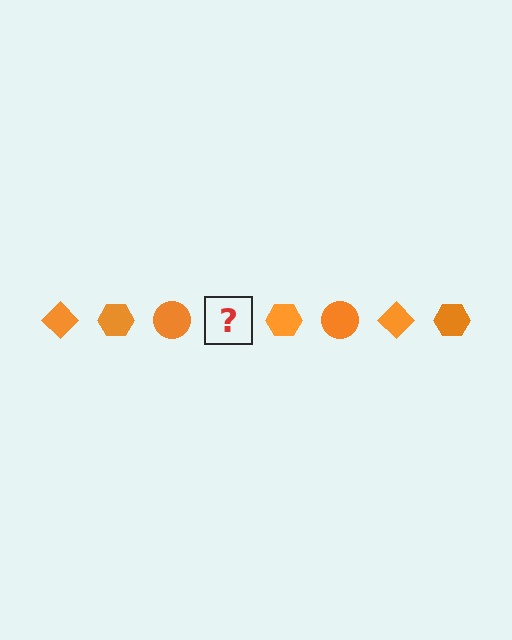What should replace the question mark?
The question mark should be replaced with an orange diamond.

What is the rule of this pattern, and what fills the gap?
The rule is that the pattern cycles through diamond, hexagon, circle shapes in orange. The gap should be filled with an orange diamond.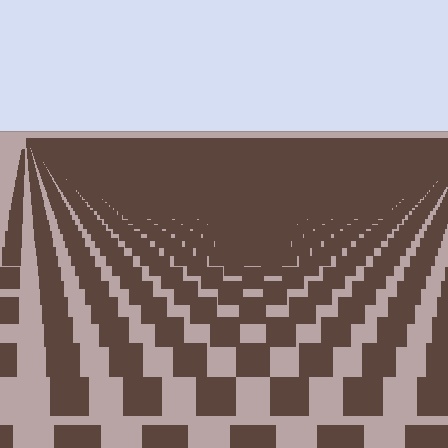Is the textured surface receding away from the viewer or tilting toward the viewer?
The surface is receding away from the viewer. Texture elements get smaller and denser toward the top.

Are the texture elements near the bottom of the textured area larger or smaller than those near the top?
Larger. Near the bottom, elements are closer to the viewer and appear at a bigger on-screen size.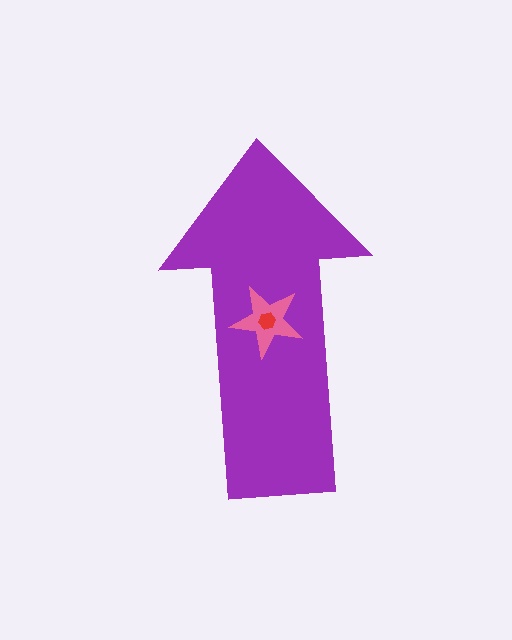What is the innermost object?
The red hexagon.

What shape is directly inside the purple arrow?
The pink star.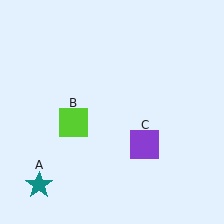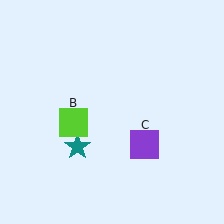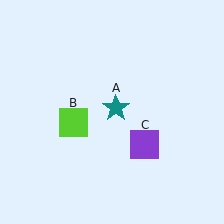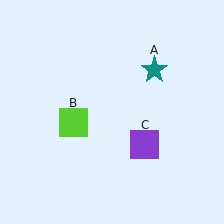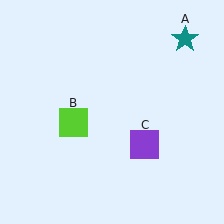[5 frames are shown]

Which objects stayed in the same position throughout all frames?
Lime square (object B) and purple square (object C) remained stationary.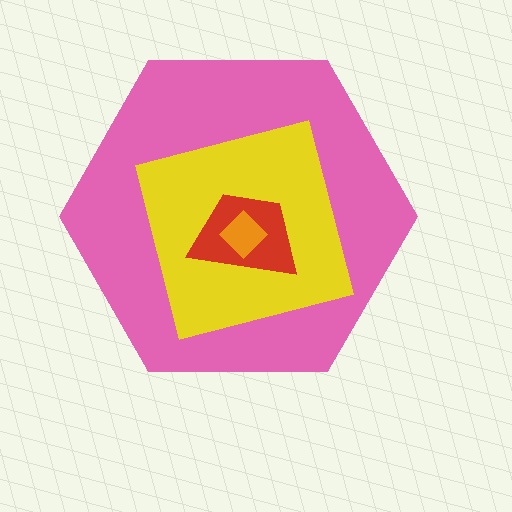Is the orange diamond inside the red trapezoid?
Yes.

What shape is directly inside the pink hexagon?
The yellow square.